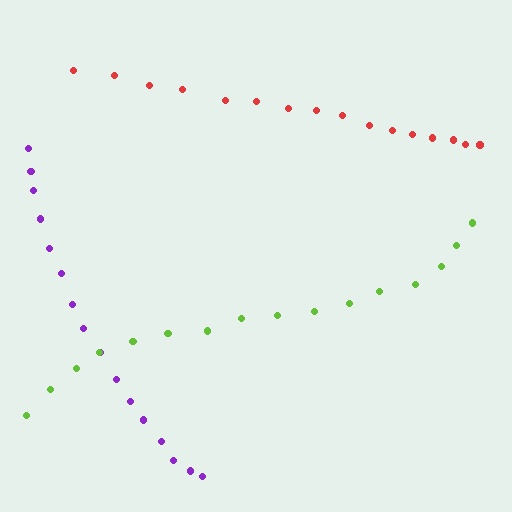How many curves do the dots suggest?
There are 3 distinct paths.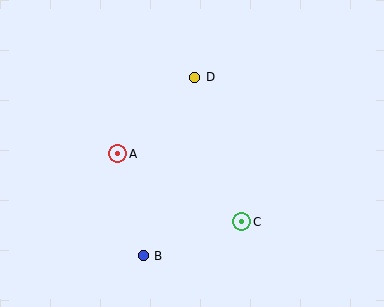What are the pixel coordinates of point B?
Point B is at (143, 256).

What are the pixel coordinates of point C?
Point C is at (242, 222).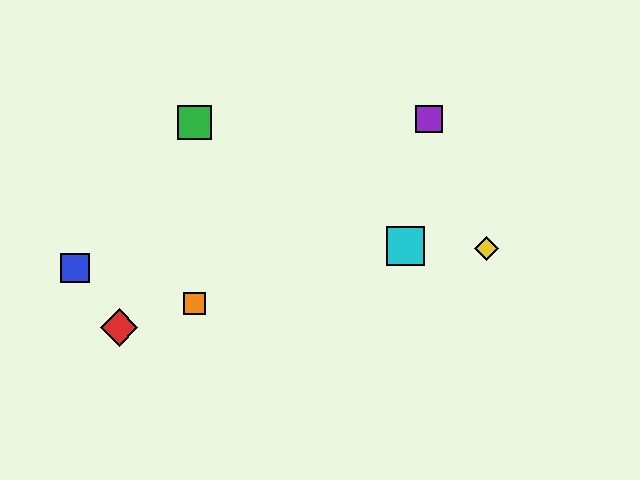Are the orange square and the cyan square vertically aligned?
No, the orange square is at x≈194 and the cyan square is at x≈405.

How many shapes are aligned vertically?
2 shapes (the green square, the orange square) are aligned vertically.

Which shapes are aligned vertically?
The green square, the orange square are aligned vertically.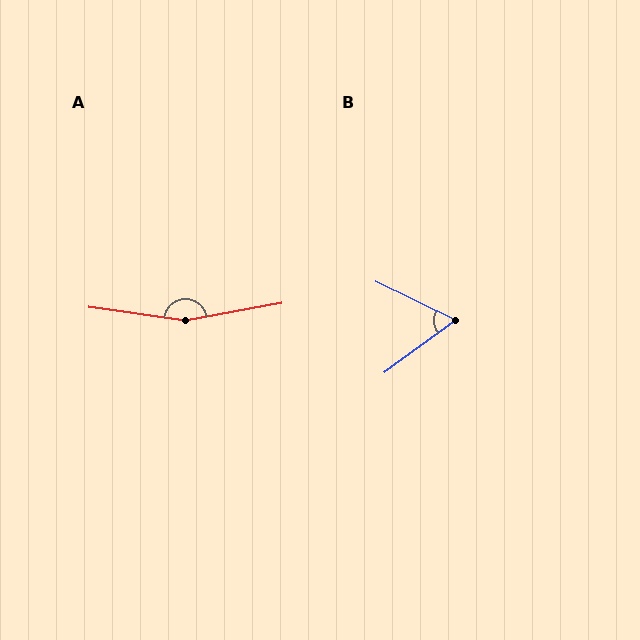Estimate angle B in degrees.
Approximately 62 degrees.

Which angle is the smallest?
B, at approximately 62 degrees.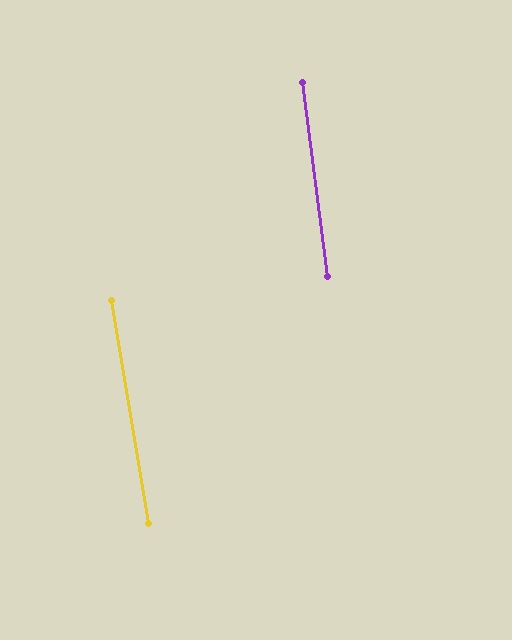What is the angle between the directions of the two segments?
Approximately 2 degrees.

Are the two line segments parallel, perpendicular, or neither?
Parallel — their directions differ by only 1.7°.